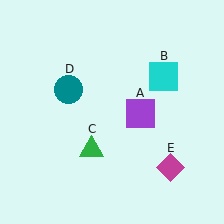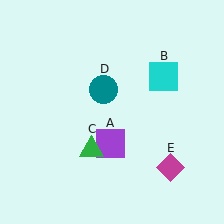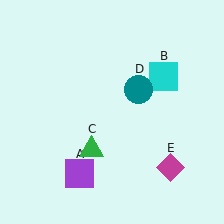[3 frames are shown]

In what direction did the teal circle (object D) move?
The teal circle (object D) moved right.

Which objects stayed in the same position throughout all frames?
Cyan square (object B) and green triangle (object C) and magenta diamond (object E) remained stationary.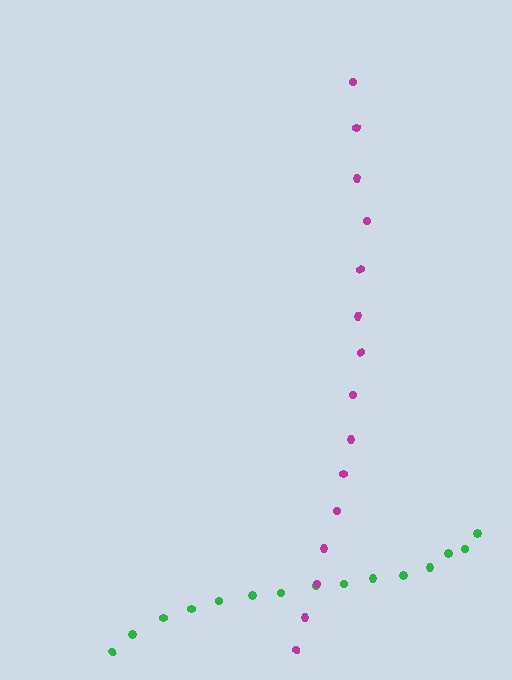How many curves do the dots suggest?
There are 2 distinct paths.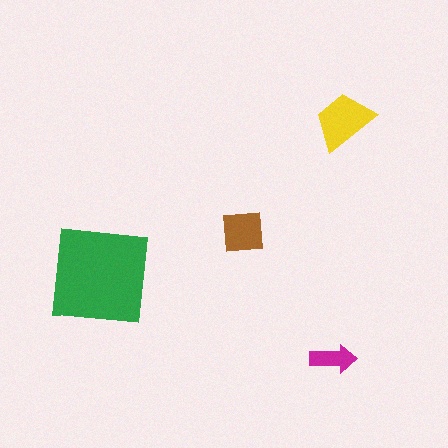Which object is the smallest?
The magenta arrow.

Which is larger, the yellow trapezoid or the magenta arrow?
The yellow trapezoid.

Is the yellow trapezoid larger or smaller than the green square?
Smaller.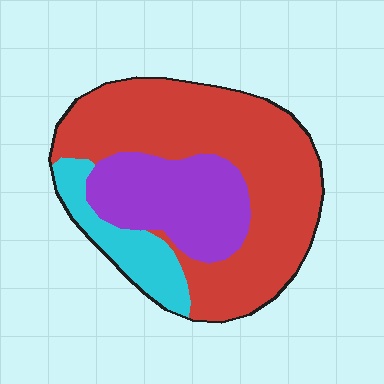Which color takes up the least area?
Cyan, at roughly 15%.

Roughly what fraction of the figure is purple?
Purple covers 26% of the figure.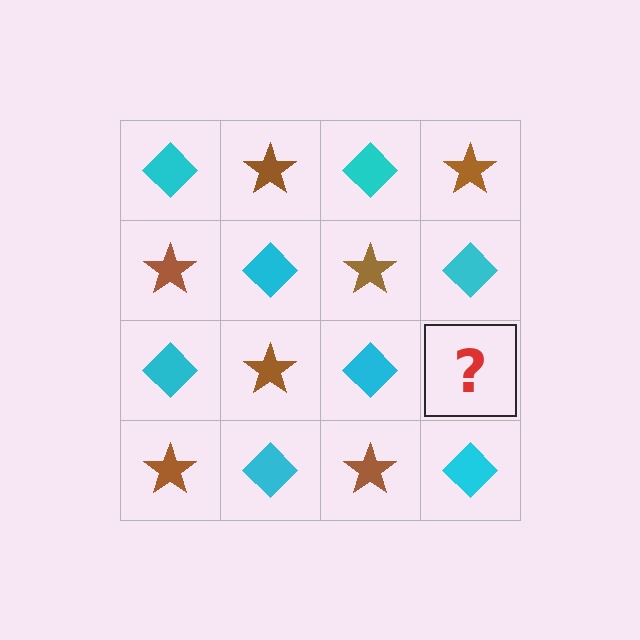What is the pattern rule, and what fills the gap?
The rule is that it alternates cyan diamond and brown star in a checkerboard pattern. The gap should be filled with a brown star.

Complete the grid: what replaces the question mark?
The question mark should be replaced with a brown star.